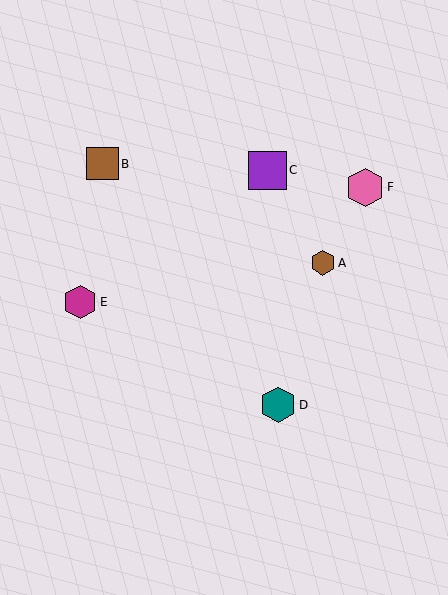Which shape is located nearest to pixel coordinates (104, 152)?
The brown square (labeled B) at (103, 164) is nearest to that location.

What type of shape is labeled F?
Shape F is a pink hexagon.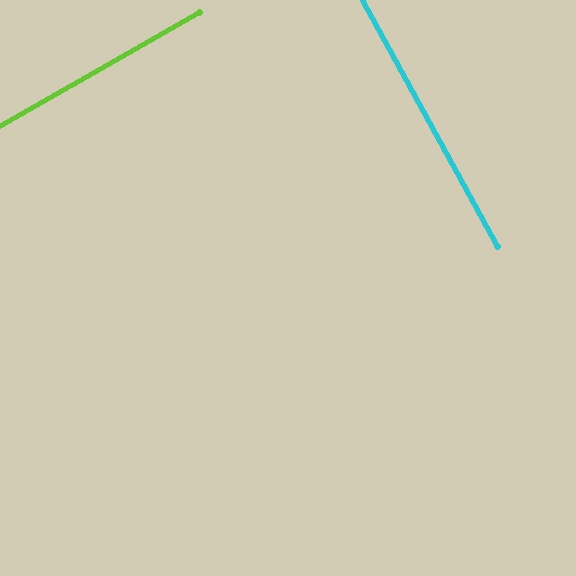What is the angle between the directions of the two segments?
Approximately 89 degrees.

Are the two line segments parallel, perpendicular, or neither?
Perpendicular — they meet at approximately 89°.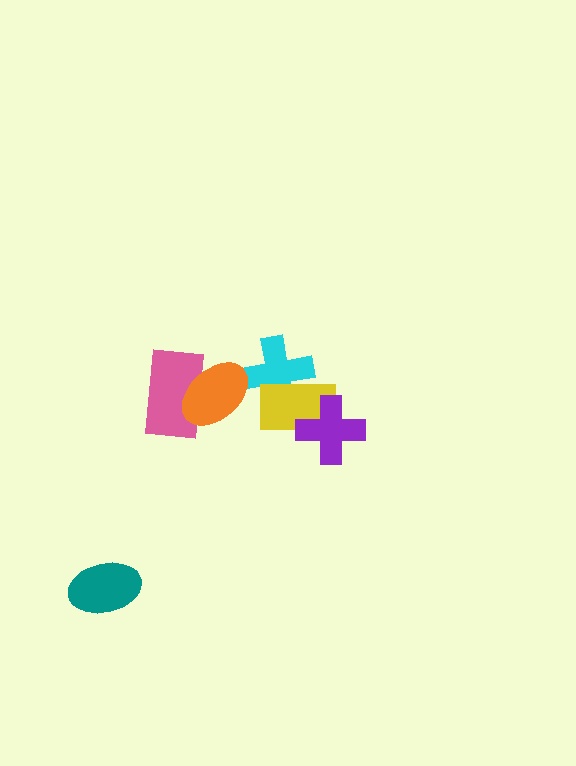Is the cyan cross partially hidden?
Yes, it is partially covered by another shape.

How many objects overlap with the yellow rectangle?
2 objects overlap with the yellow rectangle.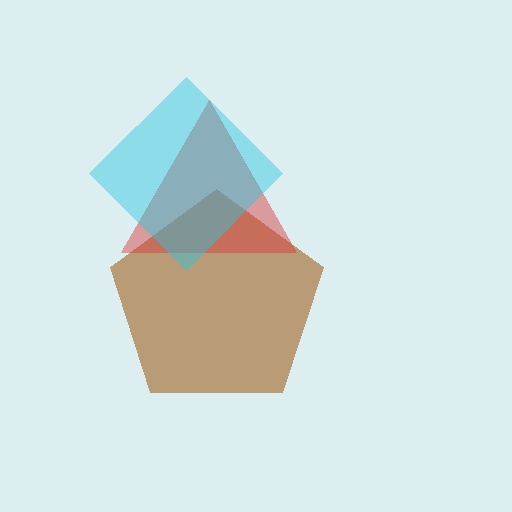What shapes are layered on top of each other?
The layered shapes are: a brown pentagon, a red triangle, a cyan diamond.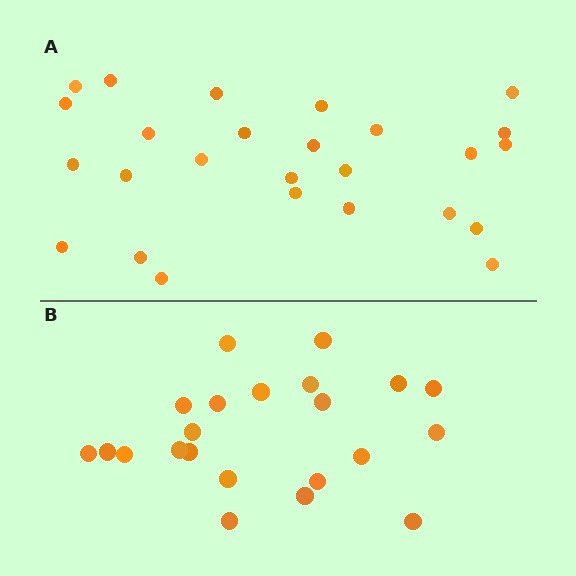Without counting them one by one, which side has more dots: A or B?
Region A (the top region) has more dots.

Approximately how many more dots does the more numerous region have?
Region A has about 4 more dots than region B.